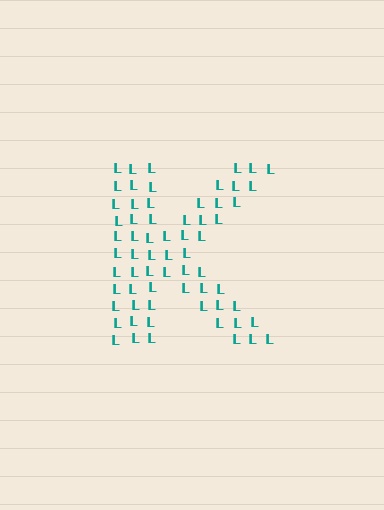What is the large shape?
The large shape is the letter K.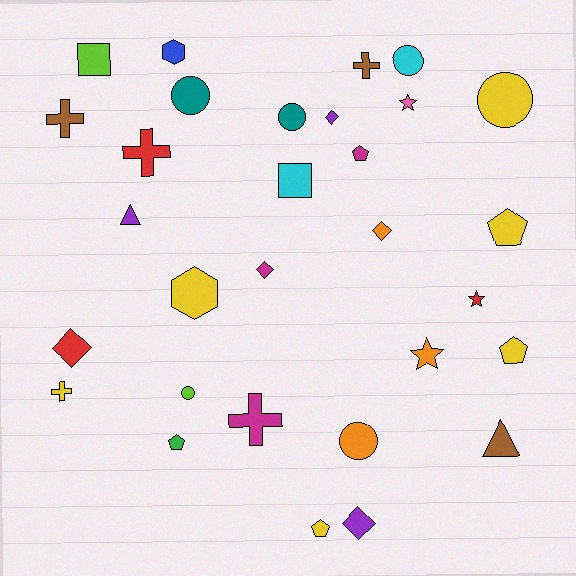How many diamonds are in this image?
There are 5 diamonds.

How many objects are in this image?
There are 30 objects.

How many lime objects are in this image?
There are 2 lime objects.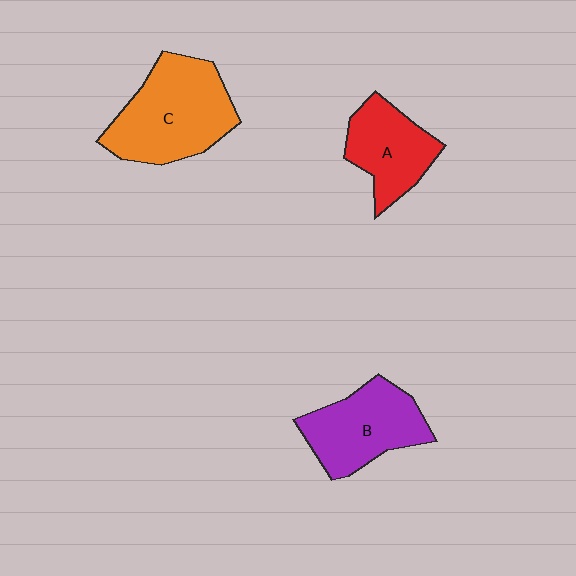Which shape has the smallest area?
Shape A (red).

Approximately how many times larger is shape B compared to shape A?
Approximately 1.2 times.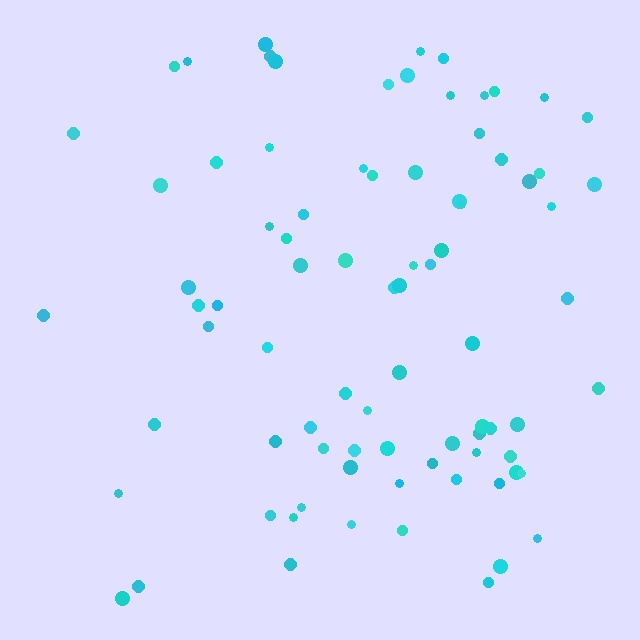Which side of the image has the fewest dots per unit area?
The left.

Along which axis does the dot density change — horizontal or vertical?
Horizontal.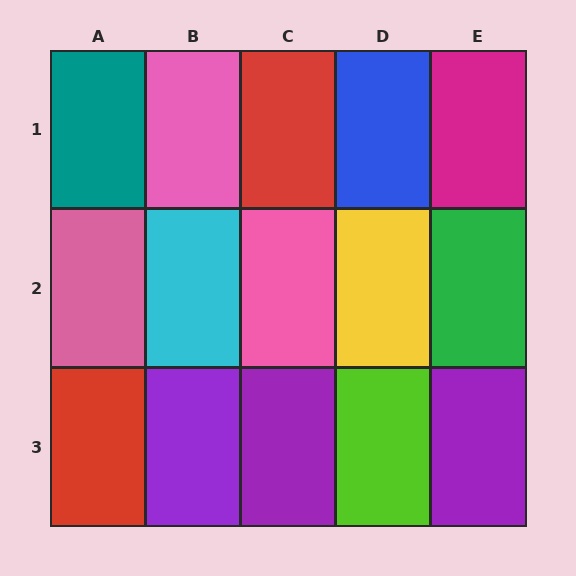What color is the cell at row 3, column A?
Red.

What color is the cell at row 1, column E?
Magenta.